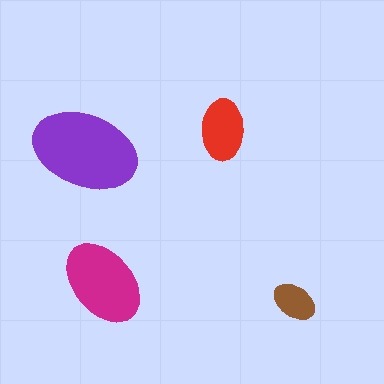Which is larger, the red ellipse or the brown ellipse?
The red one.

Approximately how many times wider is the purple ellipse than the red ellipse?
About 1.5 times wider.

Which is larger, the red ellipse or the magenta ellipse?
The magenta one.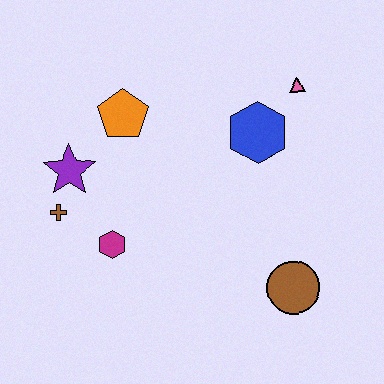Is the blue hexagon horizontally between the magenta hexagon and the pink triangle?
Yes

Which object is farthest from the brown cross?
The pink triangle is farthest from the brown cross.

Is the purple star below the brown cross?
No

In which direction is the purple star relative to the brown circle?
The purple star is to the left of the brown circle.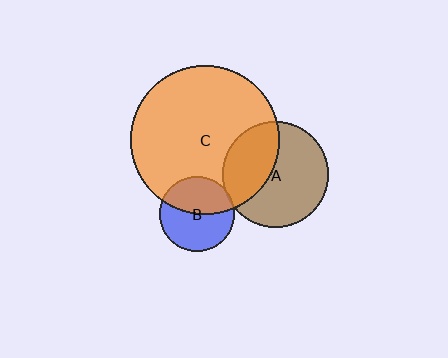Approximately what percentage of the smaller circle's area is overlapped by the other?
Approximately 5%.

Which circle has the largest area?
Circle C (orange).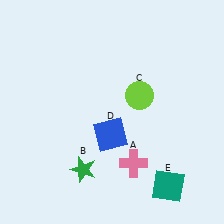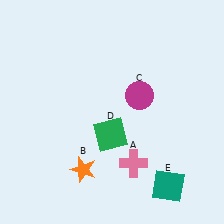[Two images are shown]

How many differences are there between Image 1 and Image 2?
There are 3 differences between the two images.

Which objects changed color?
B changed from green to orange. C changed from lime to magenta. D changed from blue to green.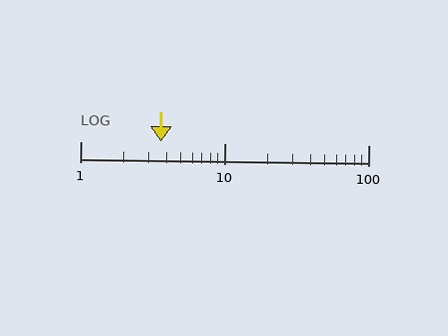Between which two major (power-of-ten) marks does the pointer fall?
The pointer is between 1 and 10.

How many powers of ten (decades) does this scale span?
The scale spans 2 decades, from 1 to 100.